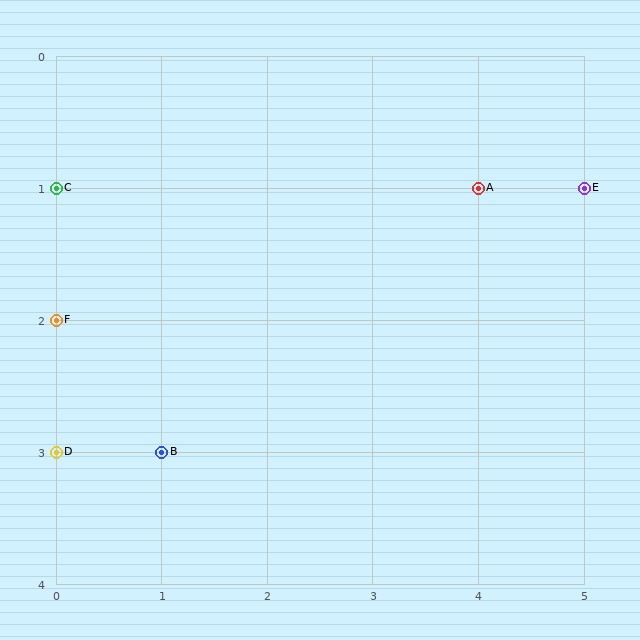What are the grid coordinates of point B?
Point B is at grid coordinates (1, 3).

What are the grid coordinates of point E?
Point E is at grid coordinates (5, 1).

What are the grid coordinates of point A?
Point A is at grid coordinates (4, 1).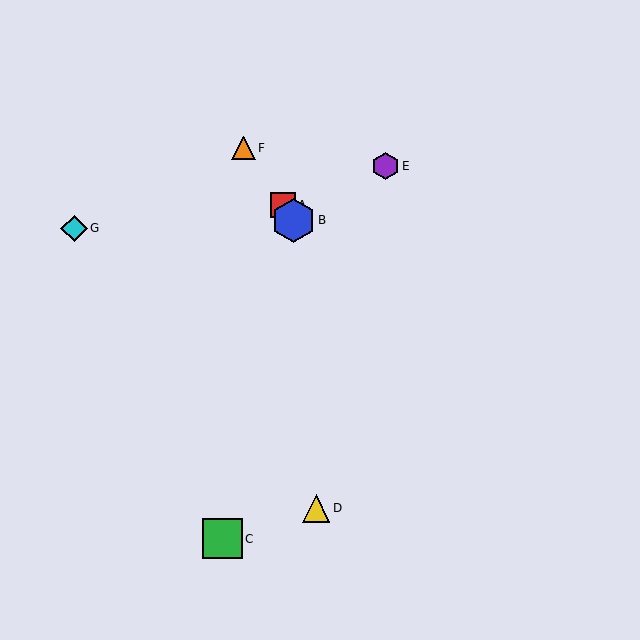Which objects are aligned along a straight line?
Objects A, B, F are aligned along a straight line.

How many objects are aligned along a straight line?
3 objects (A, B, F) are aligned along a straight line.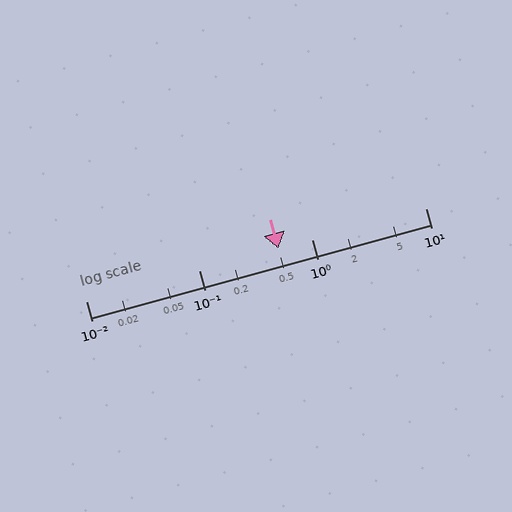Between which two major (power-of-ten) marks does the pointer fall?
The pointer is between 0.1 and 1.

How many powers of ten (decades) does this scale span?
The scale spans 3 decades, from 0.01 to 10.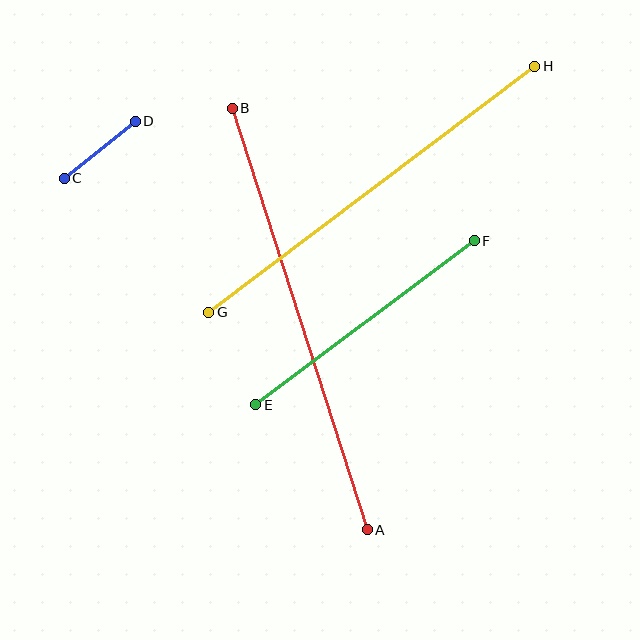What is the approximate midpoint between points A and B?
The midpoint is at approximately (300, 319) pixels.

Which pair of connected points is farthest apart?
Points A and B are farthest apart.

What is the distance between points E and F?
The distance is approximately 273 pixels.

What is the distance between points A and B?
The distance is approximately 443 pixels.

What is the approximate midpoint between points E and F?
The midpoint is at approximately (365, 323) pixels.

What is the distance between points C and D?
The distance is approximately 91 pixels.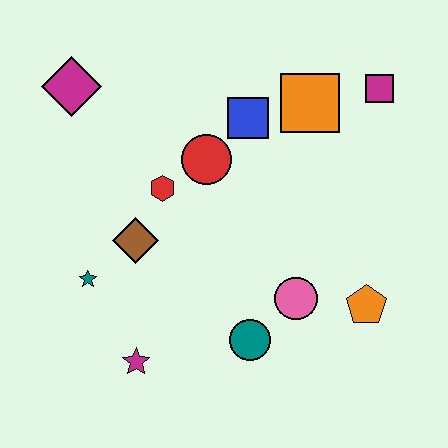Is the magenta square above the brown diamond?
Yes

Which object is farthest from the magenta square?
The magenta star is farthest from the magenta square.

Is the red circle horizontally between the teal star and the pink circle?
Yes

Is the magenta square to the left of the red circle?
No